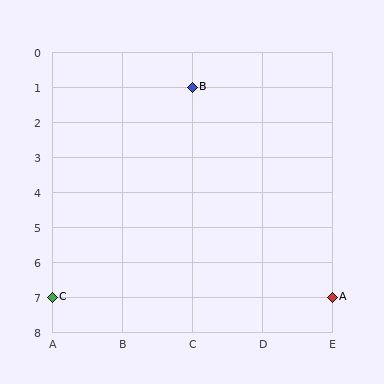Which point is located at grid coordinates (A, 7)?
Point C is at (A, 7).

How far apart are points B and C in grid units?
Points B and C are 2 columns and 6 rows apart (about 6.3 grid units diagonally).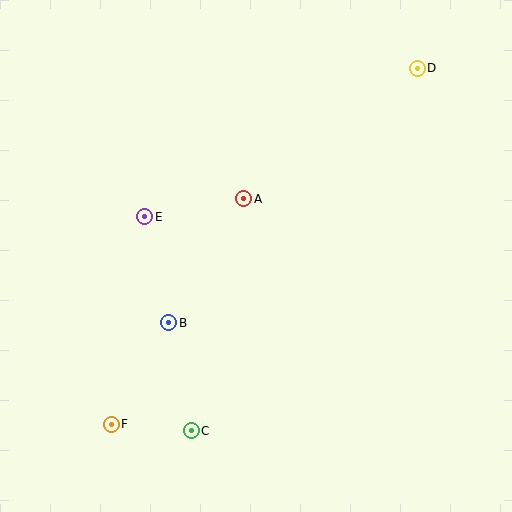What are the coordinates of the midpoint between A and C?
The midpoint between A and C is at (217, 315).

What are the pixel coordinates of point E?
Point E is at (145, 217).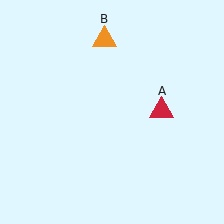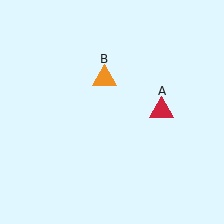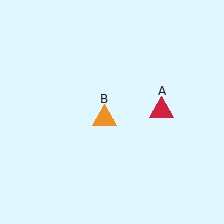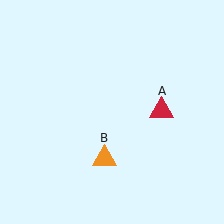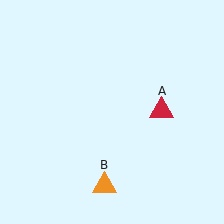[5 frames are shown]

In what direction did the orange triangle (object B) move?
The orange triangle (object B) moved down.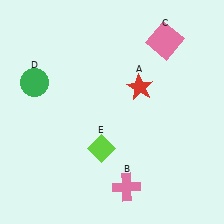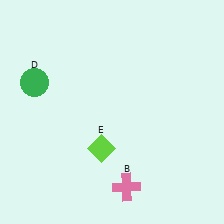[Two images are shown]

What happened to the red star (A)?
The red star (A) was removed in Image 2. It was in the top-right area of Image 1.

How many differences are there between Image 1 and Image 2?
There are 2 differences between the two images.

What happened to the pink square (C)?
The pink square (C) was removed in Image 2. It was in the top-right area of Image 1.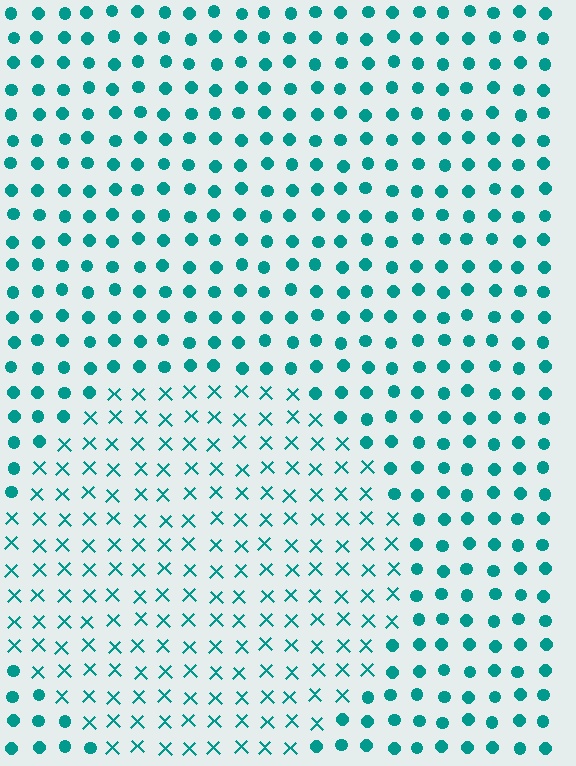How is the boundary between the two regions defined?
The boundary is defined by a change in element shape: X marks inside vs. circles outside. All elements share the same color and spacing.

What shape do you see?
I see a circle.